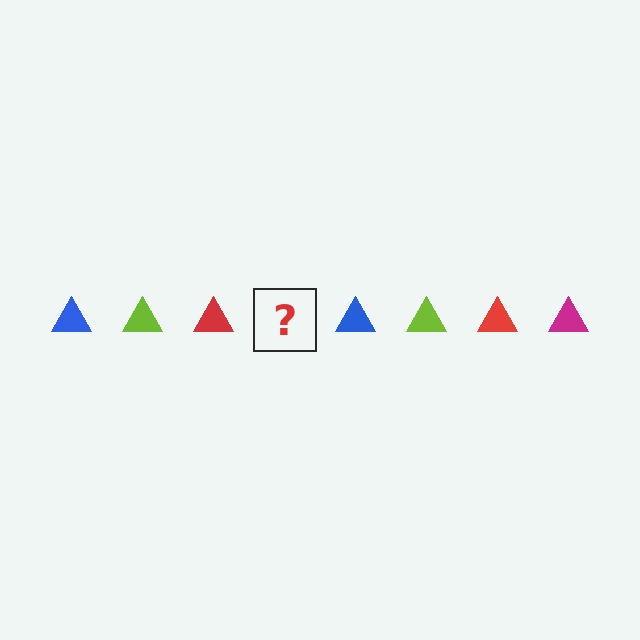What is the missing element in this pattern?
The missing element is a magenta triangle.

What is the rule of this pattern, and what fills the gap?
The rule is that the pattern cycles through blue, lime, red, magenta triangles. The gap should be filled with a magenta triangle.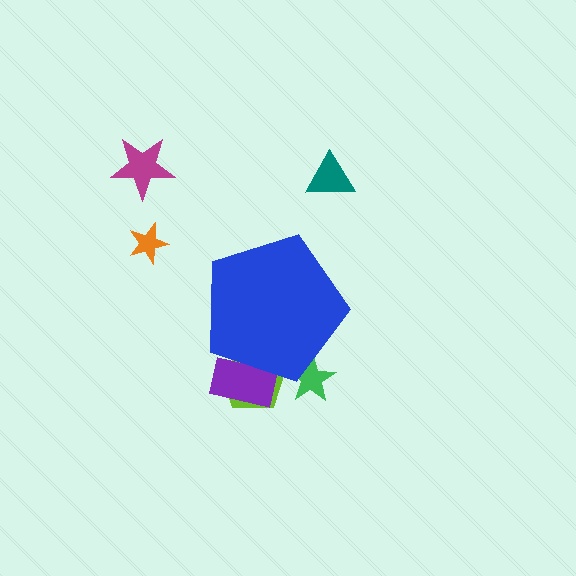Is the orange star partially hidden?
No, the orange star is fully visible.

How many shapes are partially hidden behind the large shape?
3 shapes are partially hidden.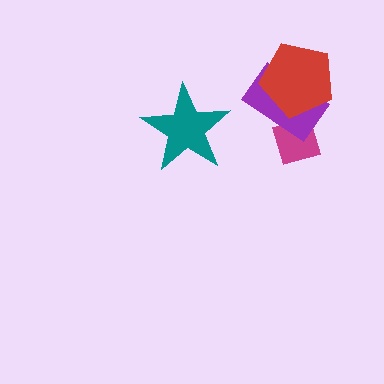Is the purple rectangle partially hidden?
Yes, it is partially covered by another shape.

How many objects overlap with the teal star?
0 objects overlap with the teal star.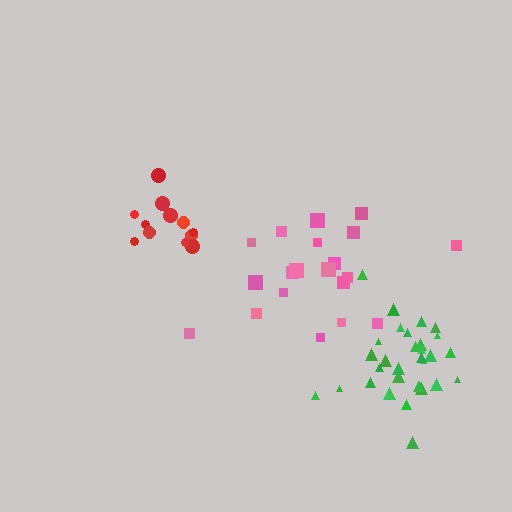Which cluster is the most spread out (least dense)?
Pink.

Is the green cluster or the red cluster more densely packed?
Green.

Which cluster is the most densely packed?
Green.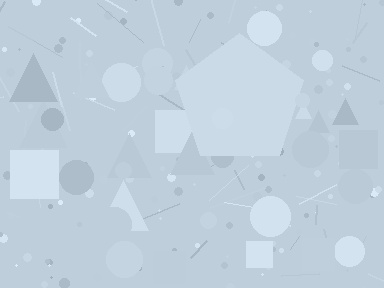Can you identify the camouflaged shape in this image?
The camouflaged shape is a pentagon.